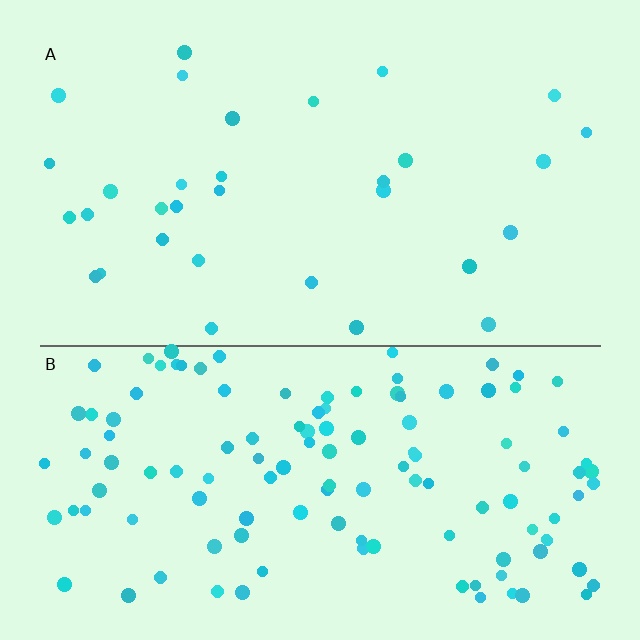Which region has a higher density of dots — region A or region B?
B (the bottom).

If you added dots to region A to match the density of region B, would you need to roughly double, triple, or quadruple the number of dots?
Approximately quadruple.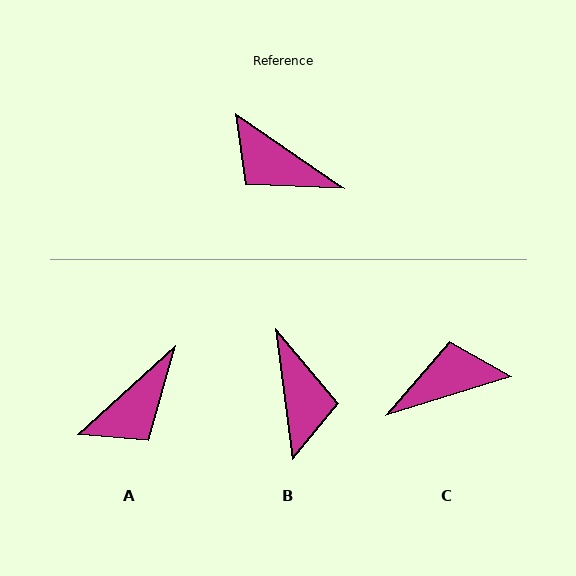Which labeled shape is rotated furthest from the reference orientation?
B, about 132 degrees away.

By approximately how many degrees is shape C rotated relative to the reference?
Approximately 128 degrees clockwise.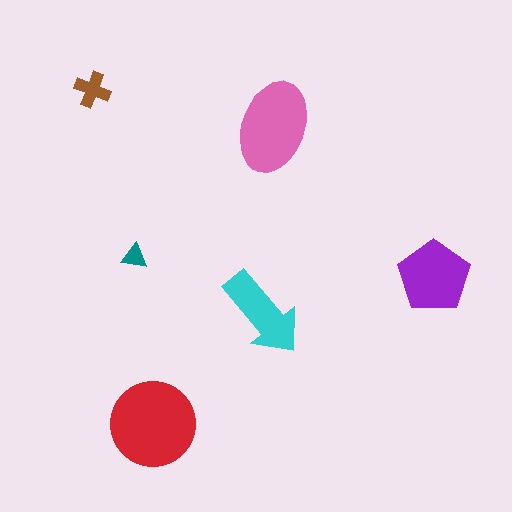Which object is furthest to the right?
The purple pentagon is rightmost.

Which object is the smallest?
The teal triangle.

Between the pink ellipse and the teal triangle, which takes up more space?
The pink ellipse.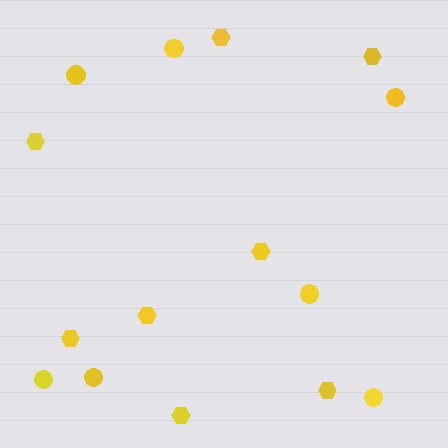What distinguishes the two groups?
There are 2 groups: one group of hexagons (8) and one group of circles (7).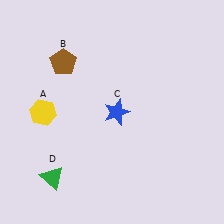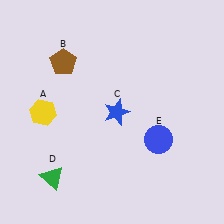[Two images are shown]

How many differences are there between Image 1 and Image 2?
There is 1 difference between the two images.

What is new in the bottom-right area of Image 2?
A blue circle (E) was added in the bottom-right area of Image 2.